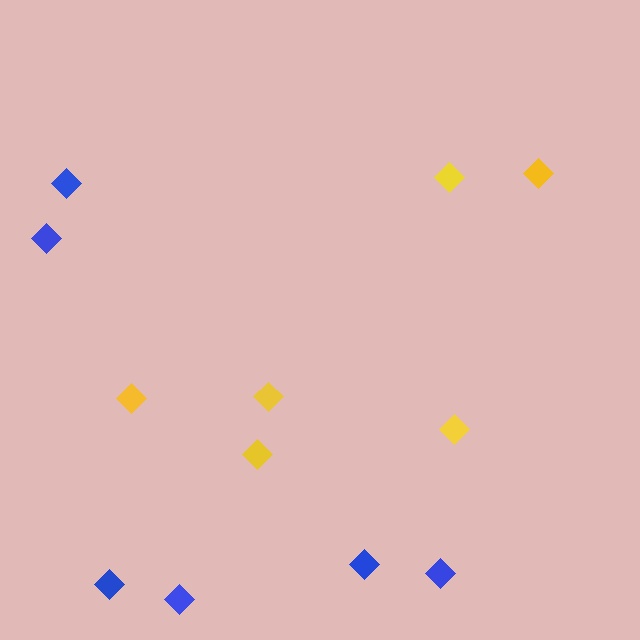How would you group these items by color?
There are 2 groups: one group of yellow diamonds (6) and one group of blue diamonds (6).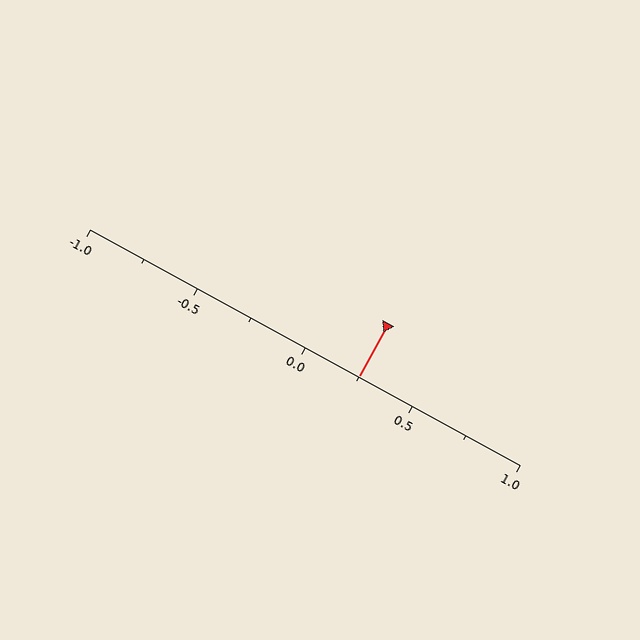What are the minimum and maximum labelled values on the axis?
The axis runs from -1.0 to 1.0.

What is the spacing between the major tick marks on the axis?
The major ticks are spaced 0.5 apart.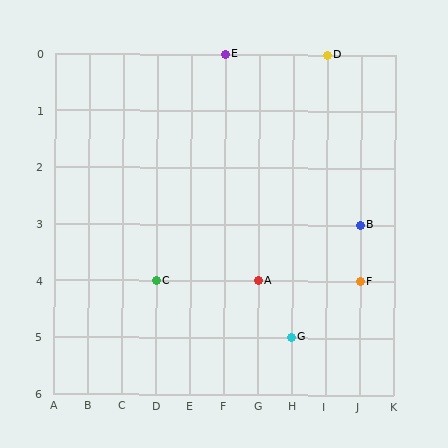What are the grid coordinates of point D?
Point D is at grid coordinates (I, 0).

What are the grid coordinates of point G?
Point G is at grid coordinates (H, 5).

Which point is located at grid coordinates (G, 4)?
Point A is at (G, 4).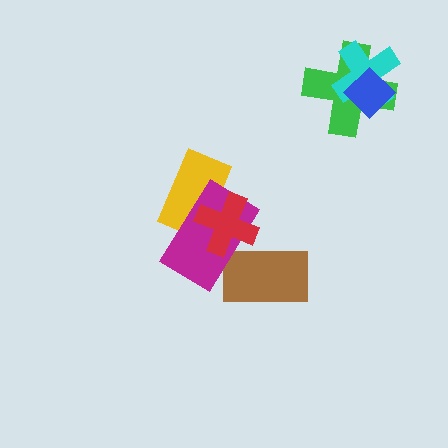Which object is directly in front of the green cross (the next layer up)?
The cyan cross is directly in front of the green cross.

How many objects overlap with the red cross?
3 objects overlap with the red cross.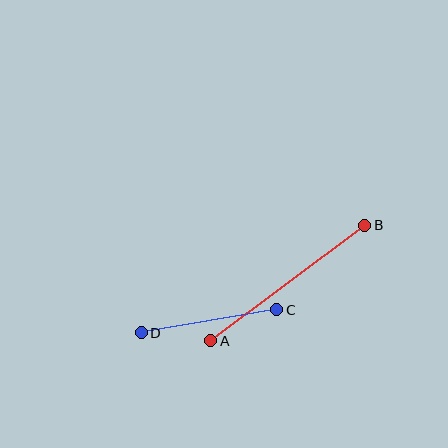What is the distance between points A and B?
The distance is approximately 192 pixels.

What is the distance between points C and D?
The distance is approximately 138 pixels.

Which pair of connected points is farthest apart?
Points A and B are farthest apart.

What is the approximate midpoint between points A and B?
The midpoint is at approximately (288, 283) pixels.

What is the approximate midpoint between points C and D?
The midpoint is at approximately (209, 321) pixels.